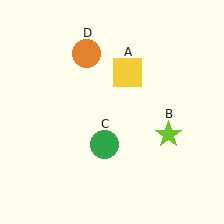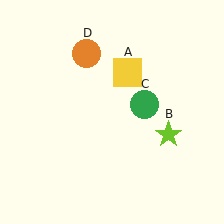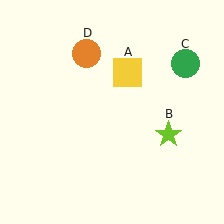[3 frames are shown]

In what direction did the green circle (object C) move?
The green circle (object C) moved up and to the right.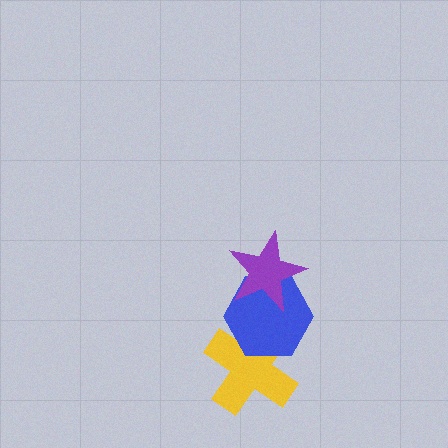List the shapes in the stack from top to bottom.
From top to bottom: the purple star, the blue hexagon, the yellow cross.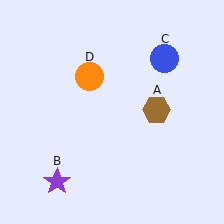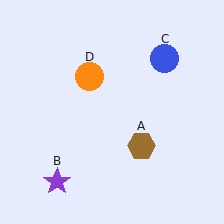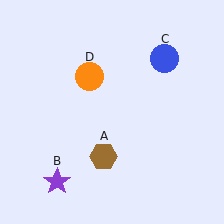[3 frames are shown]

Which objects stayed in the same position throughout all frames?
Purple star (object B) and blue circle (object C) and orange circle (object D) remained stationary.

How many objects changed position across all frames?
1 object changed position: brown hexagon (object A).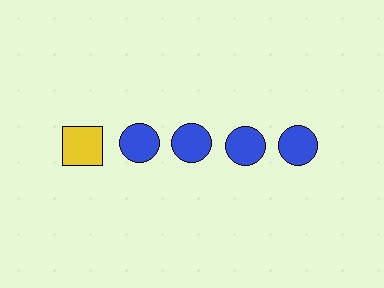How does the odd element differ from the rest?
It differs in both color (yellow instead of blue) and shape (square instead of circle).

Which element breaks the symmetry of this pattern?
The yellow square in the top row, leftmost column breaks the symmetry. All other shapes are blue circles.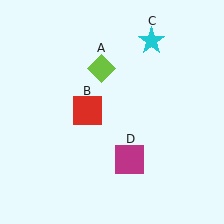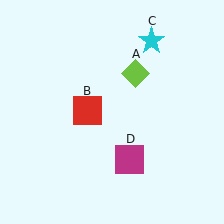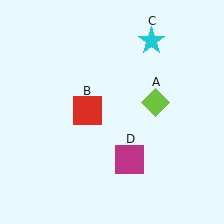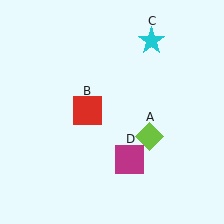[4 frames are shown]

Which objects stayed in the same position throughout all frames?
Red square (object B) and cyan star (object C) and magenta square (object D) remained stationary.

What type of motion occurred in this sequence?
The lime diamond (object A) rotated clockwise around the center of the scene.